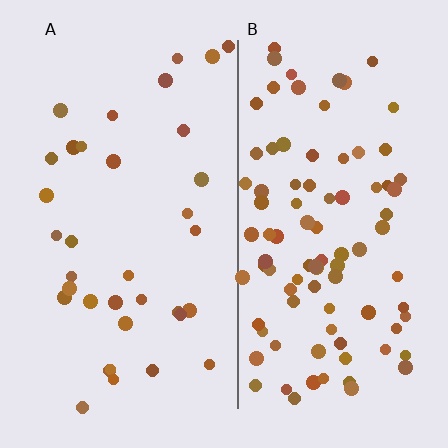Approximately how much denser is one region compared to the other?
Approximately 2.6× — region B over region A.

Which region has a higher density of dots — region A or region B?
B (the right).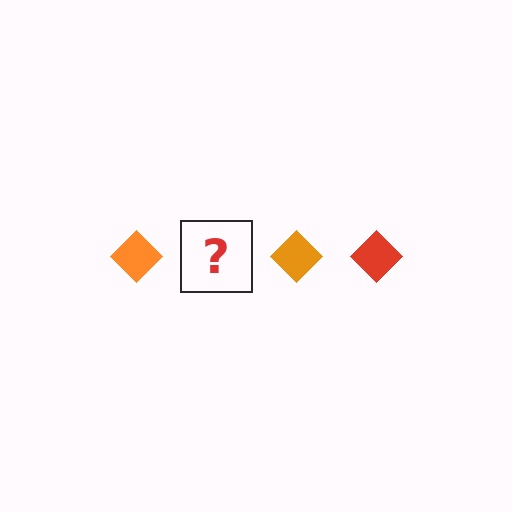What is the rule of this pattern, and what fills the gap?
The rule is that the pattern cycles through orange, red diamonds. The gap should be filled with a red diamond.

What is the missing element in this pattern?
The missing element is a red diamond.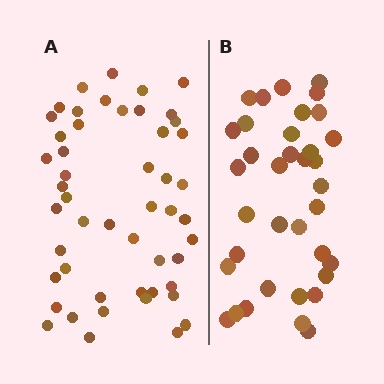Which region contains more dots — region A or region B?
Region A (the left region) has more dots.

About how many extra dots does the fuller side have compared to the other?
Region A has approximately 15 more dots than region B.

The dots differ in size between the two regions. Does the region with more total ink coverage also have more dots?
No. Region B has more total ink coverage because its dots are larger, but region A actually contains more individual dots. Total area can be misleading — the number of items is what matters here.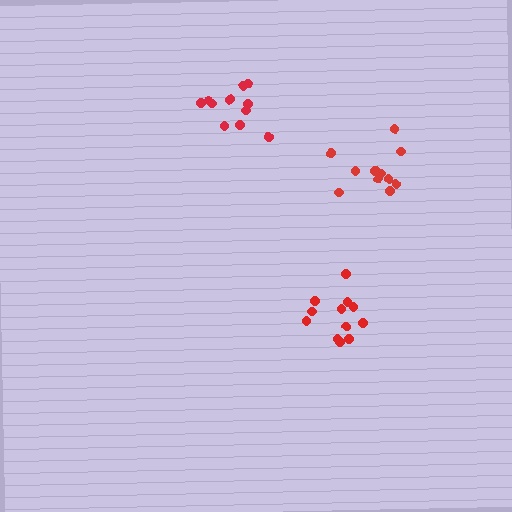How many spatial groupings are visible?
There are 3 spatial groupings.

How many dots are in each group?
Group 1: 11 dots, Group 2: 12 dots, Group 3: 11 dots (34 total).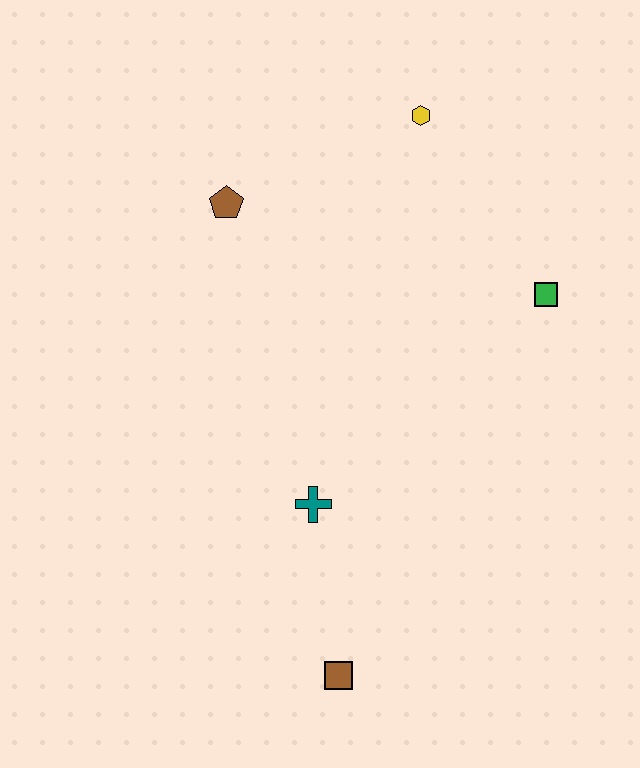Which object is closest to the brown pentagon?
The yellow hexagon is closest to the brown pentagon.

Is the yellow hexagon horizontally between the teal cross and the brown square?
No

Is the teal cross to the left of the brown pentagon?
No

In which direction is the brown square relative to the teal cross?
The brown square is below the teal cross.